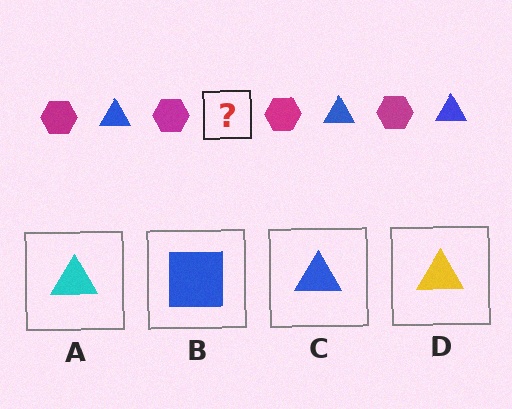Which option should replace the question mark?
Option C.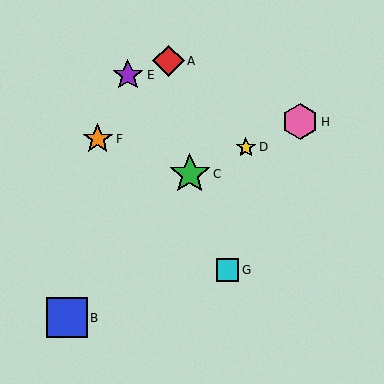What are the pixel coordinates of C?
Object C is at (190, 174).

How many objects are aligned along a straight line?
3 objects (C, D, H) are aligned along a straight line.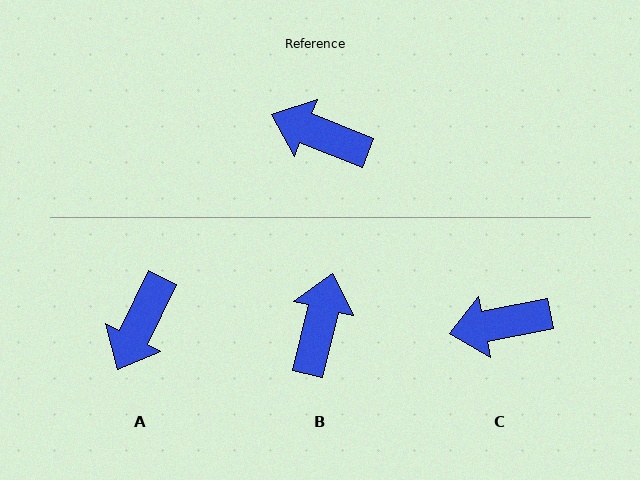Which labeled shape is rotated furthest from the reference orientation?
A, about 85 degrees away.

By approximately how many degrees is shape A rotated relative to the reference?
Approximately 85 degrees counter-clockwise.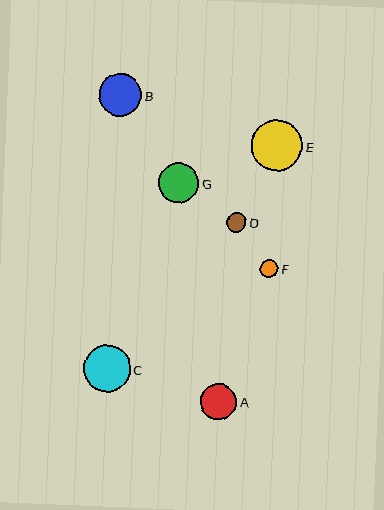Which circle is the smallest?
Circle F is the smallest with a size of approximately 18 pixels.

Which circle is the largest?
Circle E is the largest with a size of approximately 51 pixels.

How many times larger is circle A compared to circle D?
Circle A is approximately 1.9 times the size of circle D.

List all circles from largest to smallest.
From largest to smallest: E, C, B, G, A, D, F.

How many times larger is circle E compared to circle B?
Circle E is approximately 1.2 times the size of circle B.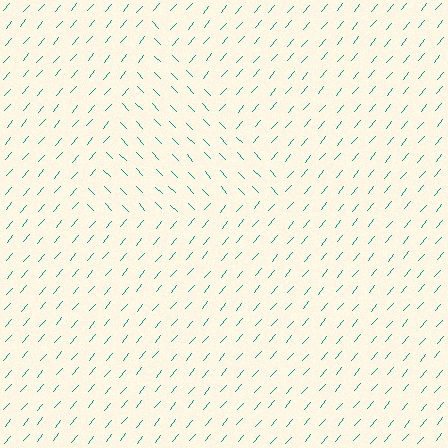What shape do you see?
I see a triangle.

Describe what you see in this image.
The image is filled with small teal line segments. A triangle region in the image has lines oriented differently from the surrounding lines, creating a visible texture boundary.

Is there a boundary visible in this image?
Yes, there is a texture boundary formed by a change in line orientation.